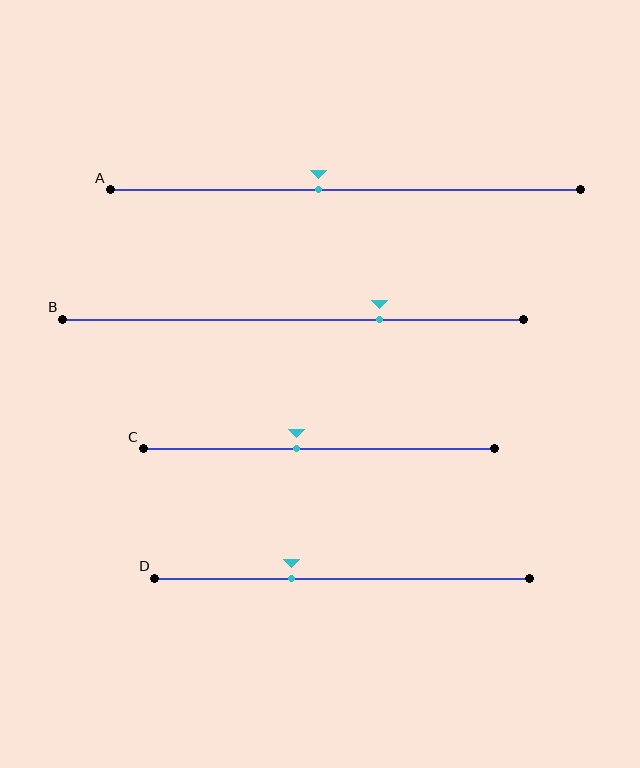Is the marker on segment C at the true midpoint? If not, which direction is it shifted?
No, the marker on segment C is shifted to the left by about 6% of the segment length.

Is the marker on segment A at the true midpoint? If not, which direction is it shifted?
No, the marker on segment A is shifted to the left by about 6% of the segment length.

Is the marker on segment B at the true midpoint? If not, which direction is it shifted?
No, the marker on segment B is shifted to the right by about 19% of the segment length.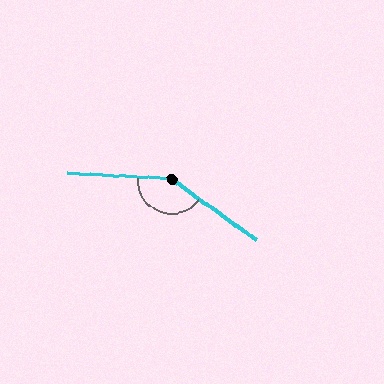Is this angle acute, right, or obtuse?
It is obtuse.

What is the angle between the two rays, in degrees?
Approximately 147 degrees.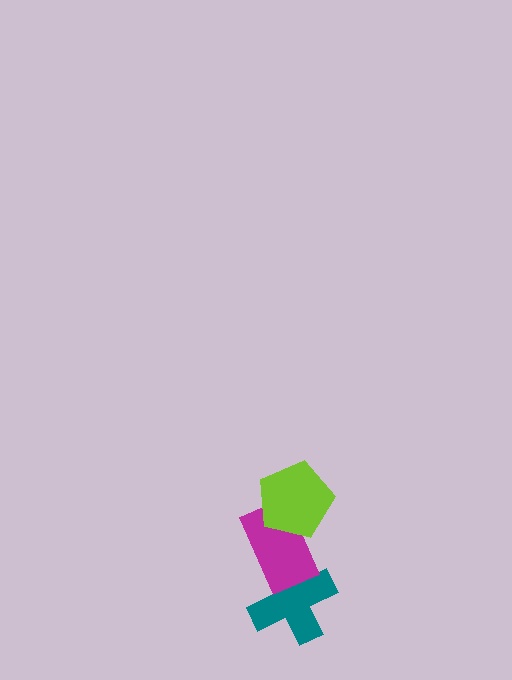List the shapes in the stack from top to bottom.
From top to bottom: the lime pentagon, the magenta rectangle, the teal cross.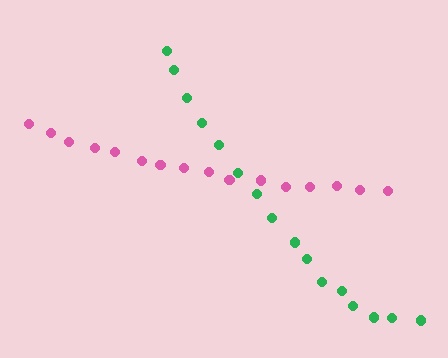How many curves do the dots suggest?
There are 2 distinct paths.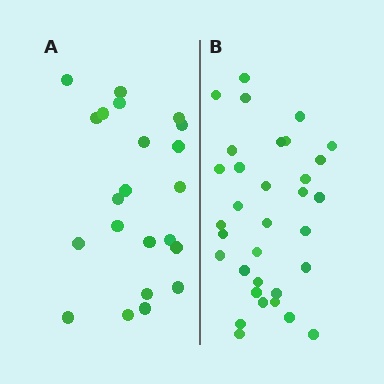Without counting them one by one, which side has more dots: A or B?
Region B (the right region) has more dots.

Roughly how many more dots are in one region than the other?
Region B has roughly 12 or so more dots than region A.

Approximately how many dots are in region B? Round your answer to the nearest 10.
About 30 dots. (The exact count is 33, which rounds to 30.)